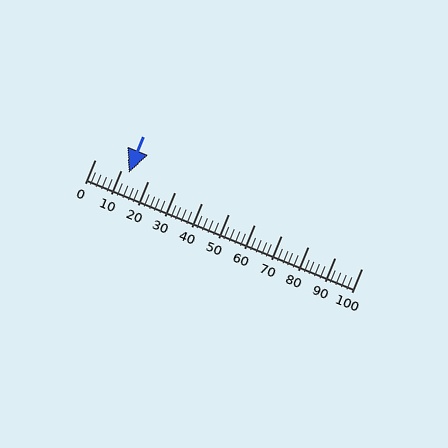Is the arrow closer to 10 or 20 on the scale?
The arrow is closer to 10.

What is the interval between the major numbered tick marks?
The major tick marks are spaced 10 units apart.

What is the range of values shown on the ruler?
The ruler shows values from 0 to 100.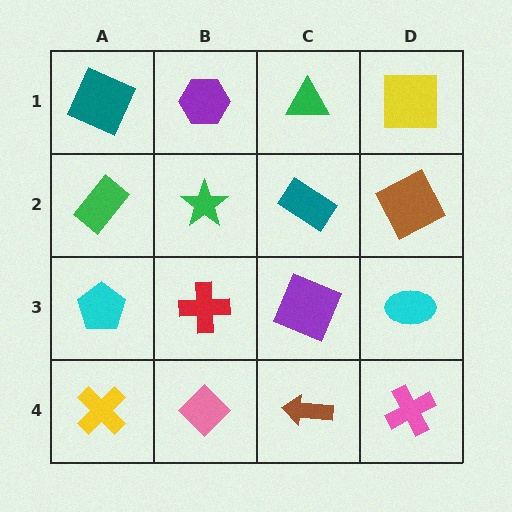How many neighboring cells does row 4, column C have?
3.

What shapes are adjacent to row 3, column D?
A brown square (row 2, column D), a pink cross (row 4, column D), a purple square (row 3, column C).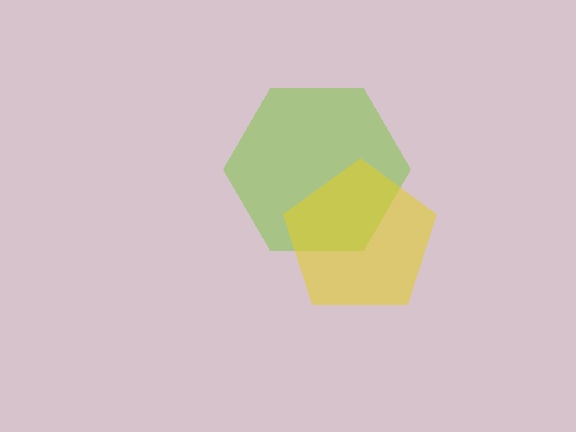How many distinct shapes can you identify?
There are 2 distinct shapes: a lime hexagon, a yellow pentagon.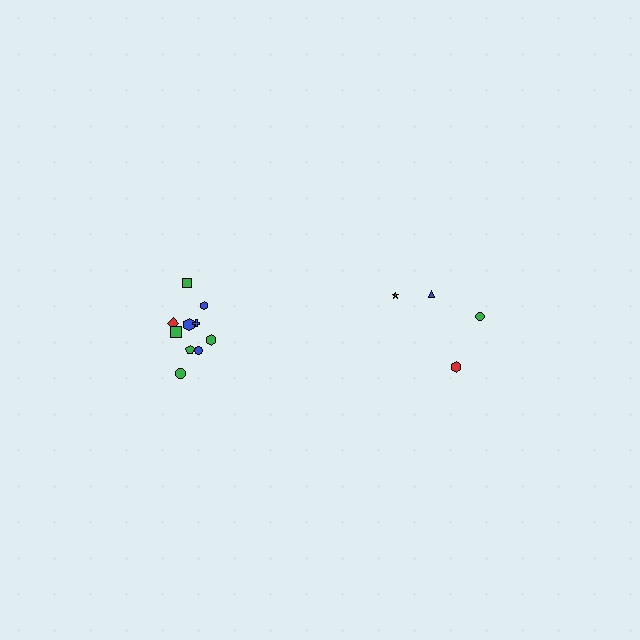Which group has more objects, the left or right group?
The left group.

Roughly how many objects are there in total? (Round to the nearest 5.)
Roughly 15 objects in total.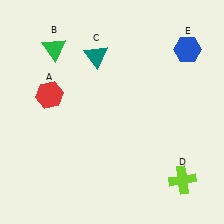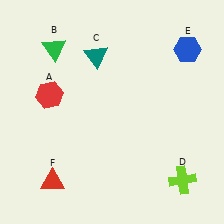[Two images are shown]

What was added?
A red triangle (F) was added in Image 2.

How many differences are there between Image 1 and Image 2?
There is 1 difference between the two images.